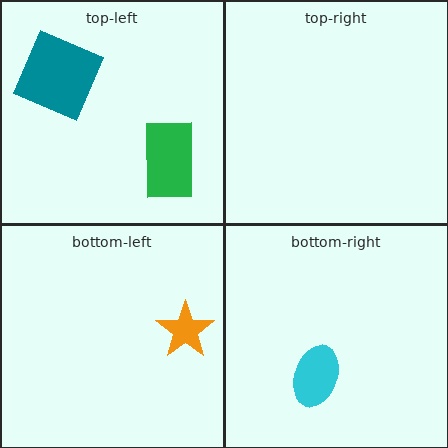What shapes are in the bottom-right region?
The cyan ellipse.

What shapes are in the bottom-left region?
The orange star.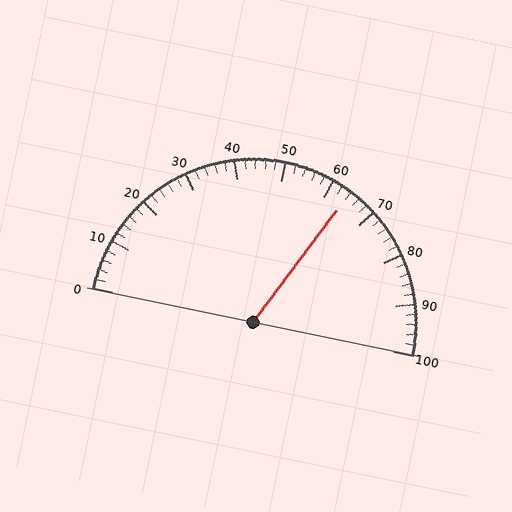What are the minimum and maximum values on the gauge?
The gauge ranges from 0 to 100.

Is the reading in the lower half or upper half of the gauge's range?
The reading is in the upper half of the range (0 to 100).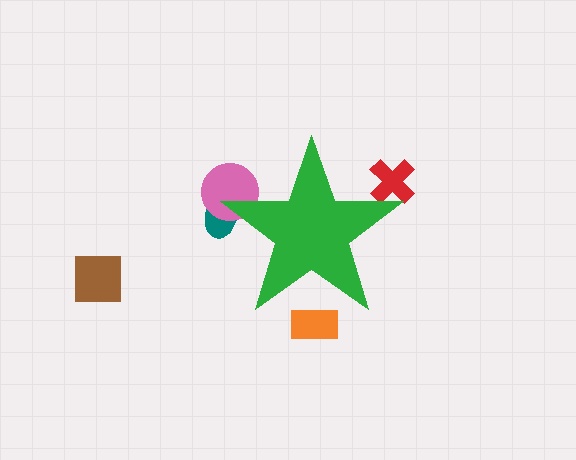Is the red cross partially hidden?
Yes, the red cross is partially hidden behind the green star.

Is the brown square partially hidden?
No, the brown square is fully visible.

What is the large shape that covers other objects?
A green star.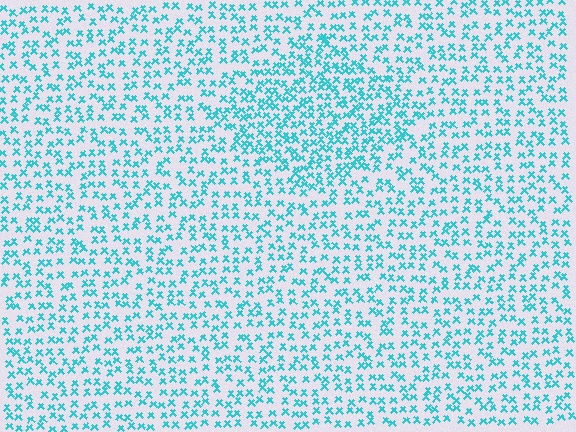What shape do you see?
I see a diamond.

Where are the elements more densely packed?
The elements are more densely packed inside the diamond boundary.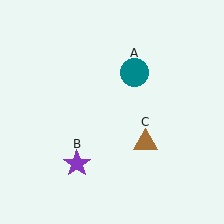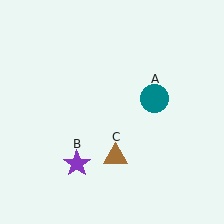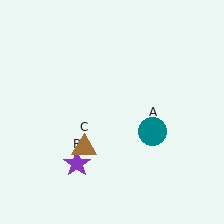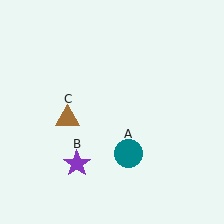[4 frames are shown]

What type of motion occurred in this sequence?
The teal circle (object A), brown triangle (object C) rotated clockwise around the center of the scene.